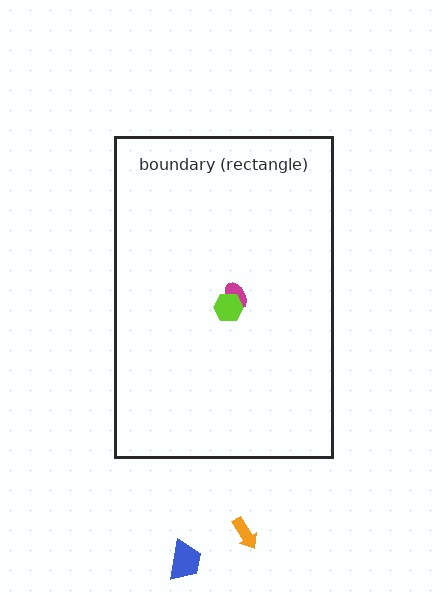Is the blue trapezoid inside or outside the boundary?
Outside.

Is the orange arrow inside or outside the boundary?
Outside.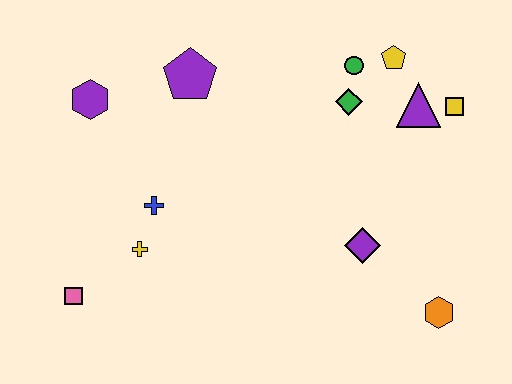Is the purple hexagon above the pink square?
Yes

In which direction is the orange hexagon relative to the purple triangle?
The orange hexagon is below the purple triangle.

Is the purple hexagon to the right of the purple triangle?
No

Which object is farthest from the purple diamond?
The purple hexagon is farthest from the purple diamond.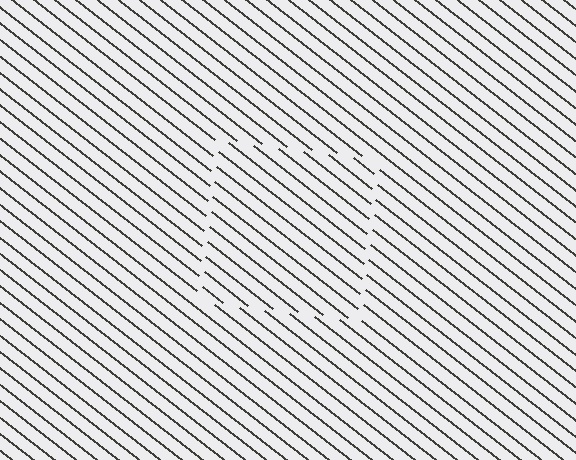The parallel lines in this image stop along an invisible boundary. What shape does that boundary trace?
An illusory square. The interior of the shape contains the same grating, shifted by half a period — the contour is defined by the phase discontinuity where line-ends from the inner and outer gratings abut.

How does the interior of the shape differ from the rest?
The interior of the shape contains the same grating, shifted by half a period — the contour is defined by the phase discontinuity where line-ends from the inner and outer gratings abut.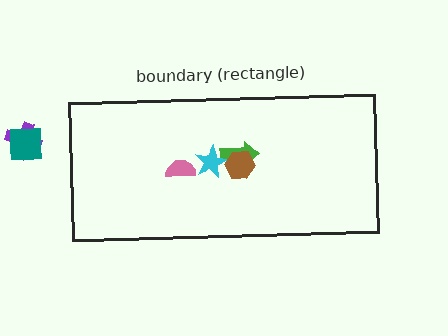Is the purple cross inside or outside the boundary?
Outside.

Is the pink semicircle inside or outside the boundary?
Inside.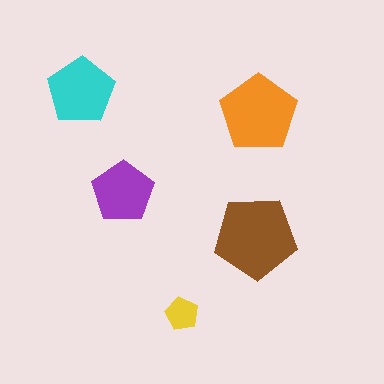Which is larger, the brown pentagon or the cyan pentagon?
The brown one.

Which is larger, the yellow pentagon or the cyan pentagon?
The cyan one.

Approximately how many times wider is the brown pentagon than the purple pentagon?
About 1.5 times wider.